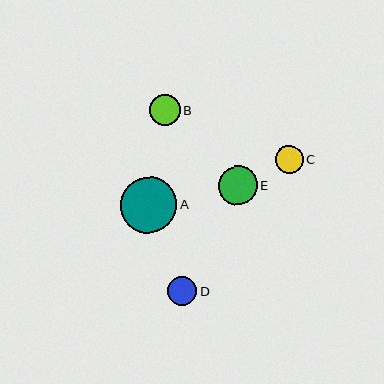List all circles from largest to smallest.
From largest to smallest: A, E, B, D, C.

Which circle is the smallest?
Circle C is the smallest with a size of approximately 28 pixels.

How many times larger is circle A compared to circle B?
Circle A is approximately 1.8 times the size of circle B.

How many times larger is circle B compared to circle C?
Circle B is approximately 1.1 times the size of circle C.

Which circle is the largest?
Circle A is the largest with a size of approximately 56 pixels.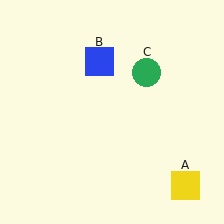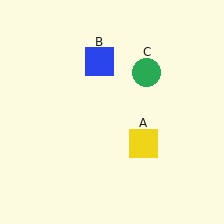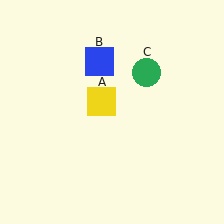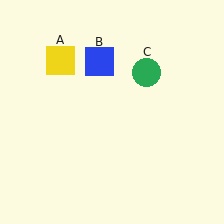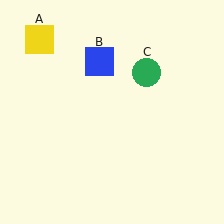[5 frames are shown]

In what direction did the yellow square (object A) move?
The yellow square (object A) moved up and to the left.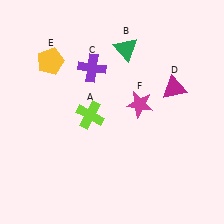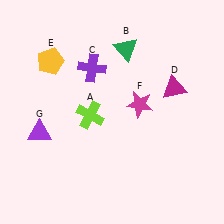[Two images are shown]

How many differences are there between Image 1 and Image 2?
There is 1 difference between the two images.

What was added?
A purple triangle (G) was added in Image 2.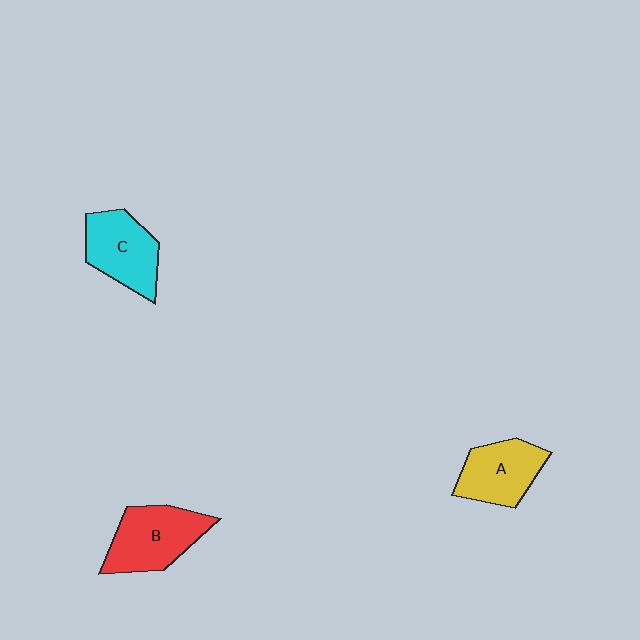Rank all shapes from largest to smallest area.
From largest to smallest: B (red), C (cyan), A (yellow).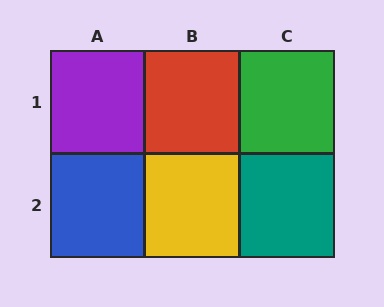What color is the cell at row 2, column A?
Blue.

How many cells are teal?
1 cell is teal.